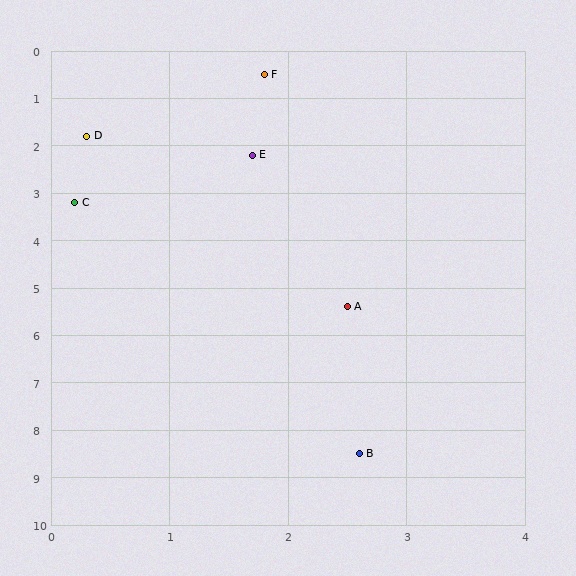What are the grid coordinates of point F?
Point F is at approximately (1.8, 0.5).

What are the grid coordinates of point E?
Point E is at approximately (1.7, 2.2).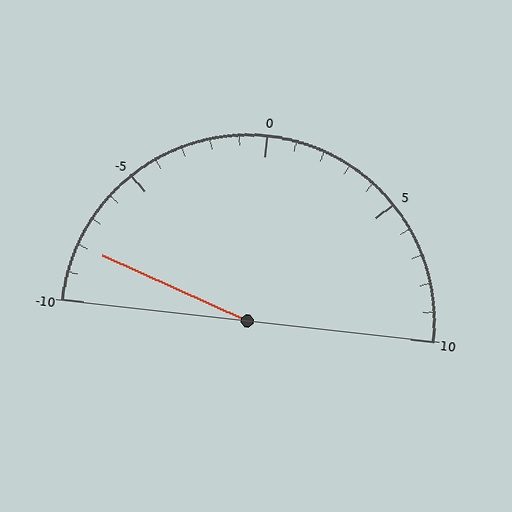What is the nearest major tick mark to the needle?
The nearest major tick mark is -10.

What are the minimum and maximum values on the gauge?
The gauge ranges from -10 to 10.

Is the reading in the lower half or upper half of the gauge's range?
The reading is in the lower half of the range (-10 to 10).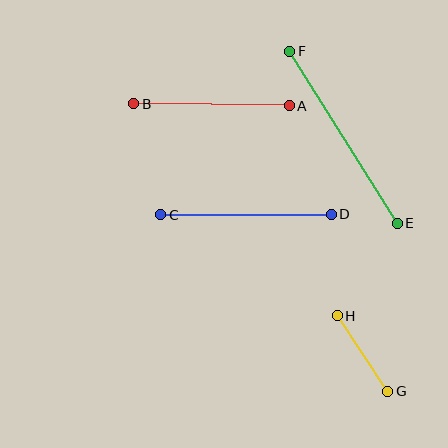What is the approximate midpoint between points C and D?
The midpoint is at approximately (246, 214) pixels.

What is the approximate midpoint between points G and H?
The midpoint is at approximately (362, 353) pixels.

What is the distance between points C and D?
The distance is approximately 170 pixels.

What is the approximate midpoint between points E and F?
The midpoint is at approximately (344, 137) pixels.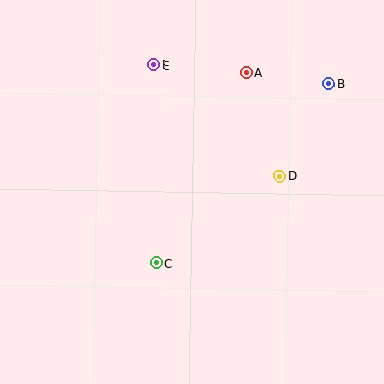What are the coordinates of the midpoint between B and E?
The midpoint between B and E is at (241, 75).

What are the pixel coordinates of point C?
Point C is at (156, 263).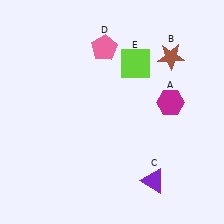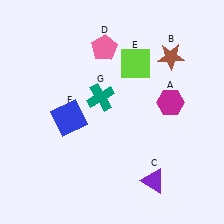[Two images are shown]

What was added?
A blue square (F), a teal cross (G) were added in Image 2.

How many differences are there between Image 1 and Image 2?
There are 2 differences between the two images.